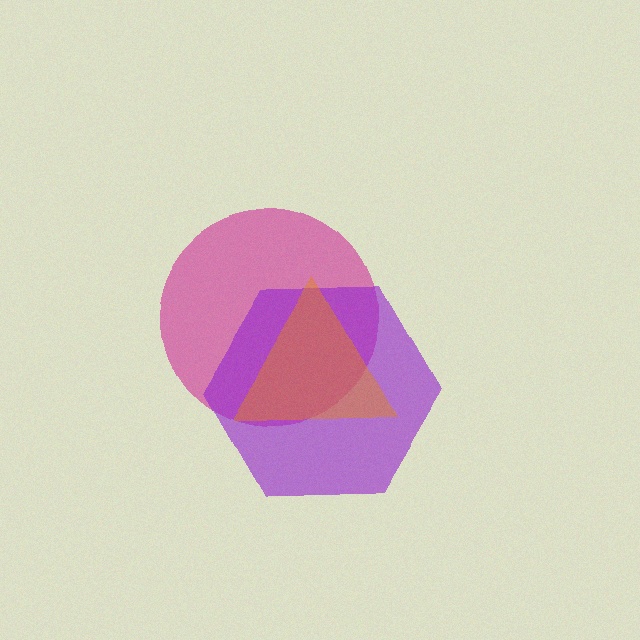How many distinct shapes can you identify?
There are 3 distinct shapes: a magenta circle, a purple hexagon, an orange triangle.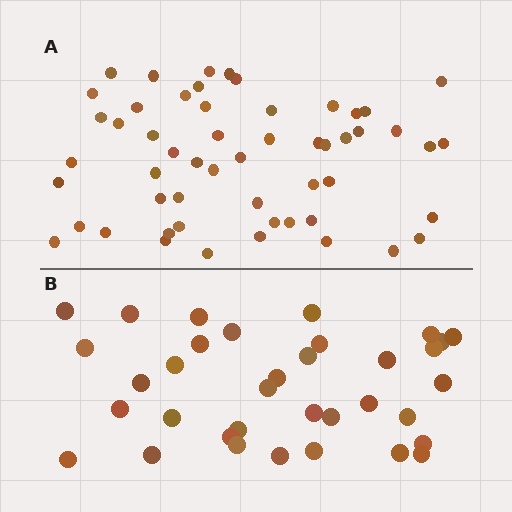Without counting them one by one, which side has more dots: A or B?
Region A (the top region) has more dots.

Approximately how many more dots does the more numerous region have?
Region A has approximately 20 more dots than region B.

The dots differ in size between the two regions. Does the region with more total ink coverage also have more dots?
No. Region B has more total ink coverage because its dots are larger, but region A actually contains more individual dots. Total area can be misleading — the number of items is what matters here.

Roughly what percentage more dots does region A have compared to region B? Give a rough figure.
About 55% more.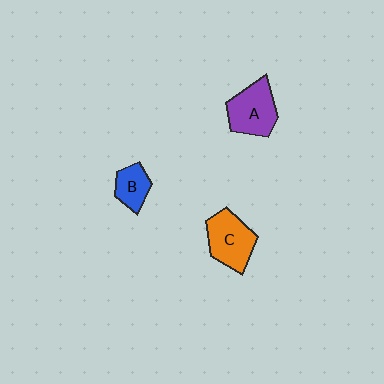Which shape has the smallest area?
Shape B (blue).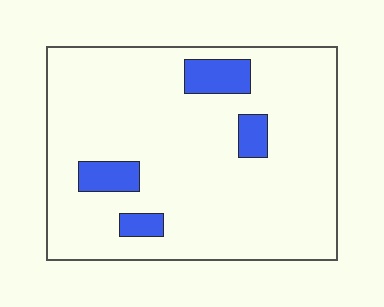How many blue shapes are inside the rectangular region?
4.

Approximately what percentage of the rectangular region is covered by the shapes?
Approximately 10%.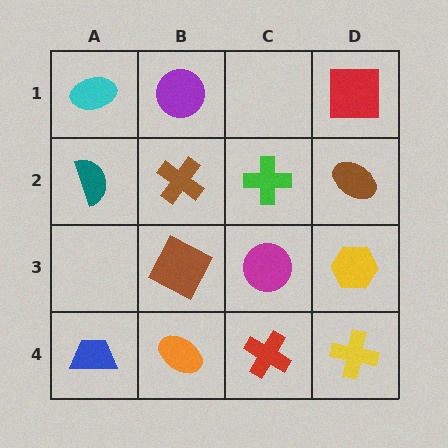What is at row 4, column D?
A yellow cross.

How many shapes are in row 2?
4 shapes.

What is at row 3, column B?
A brown square.